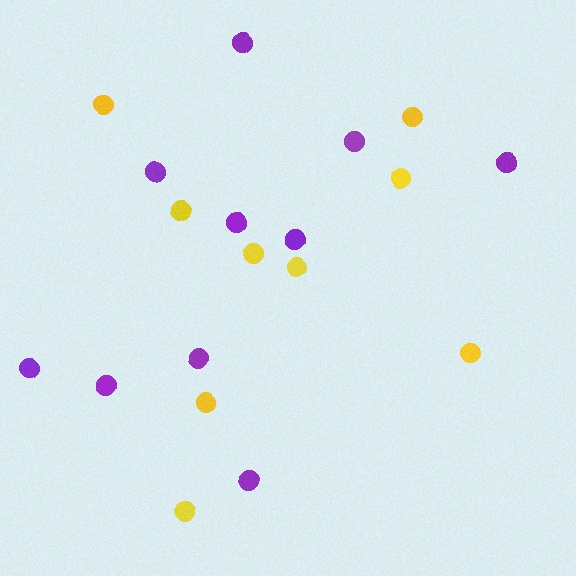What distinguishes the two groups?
There are 2 groups: one group of purple circles (10) and one group of yellow circles (9).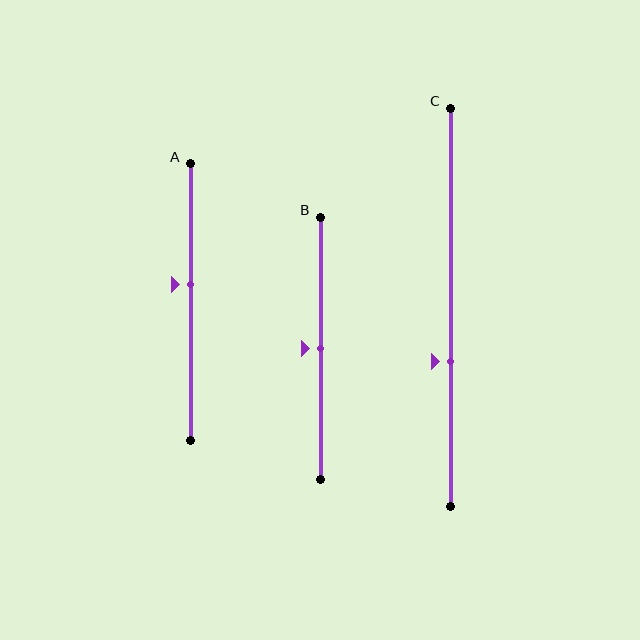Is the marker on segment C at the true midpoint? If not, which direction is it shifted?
No, the marker on segment C is shifted downward by about 14% of the segment length.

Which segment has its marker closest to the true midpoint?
Segment B has its marker closest to the true midpoint.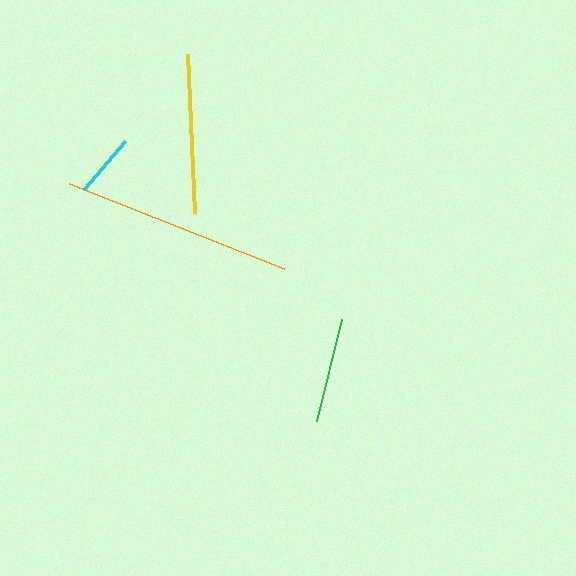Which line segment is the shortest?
The cyan line is the shortest at approximately 63 pixels.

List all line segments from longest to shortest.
From longest to shortest: orange, yellow, green, cyan.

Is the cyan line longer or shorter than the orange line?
The orange line is longer than the cyan line.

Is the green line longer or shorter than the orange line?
The orange line is longer than the green line.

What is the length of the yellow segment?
The yellow segment is approximately 159 pixels long.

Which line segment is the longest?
The orange line is the longest at approximately 232 pixels.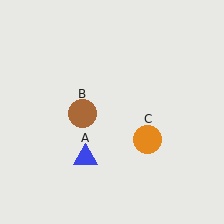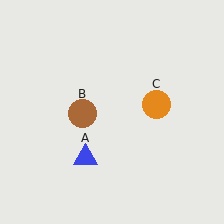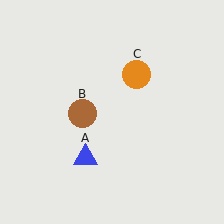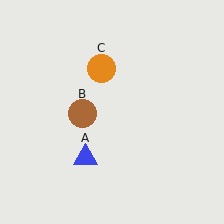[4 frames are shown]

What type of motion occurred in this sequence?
The orange circle (object C) rotated counterclockwise around the center of the scene.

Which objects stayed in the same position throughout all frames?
Blue triangle (object A) and brown circle (object B) remained stationary.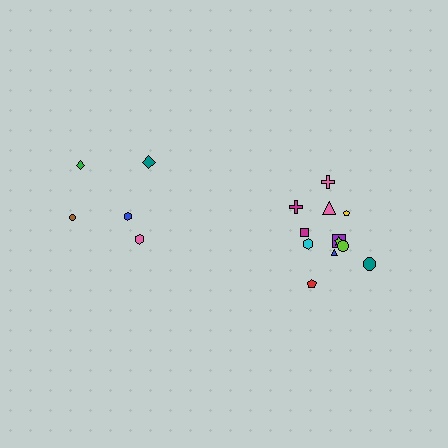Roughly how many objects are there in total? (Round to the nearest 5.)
Roughly 15 objects in total.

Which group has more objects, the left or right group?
The right group.